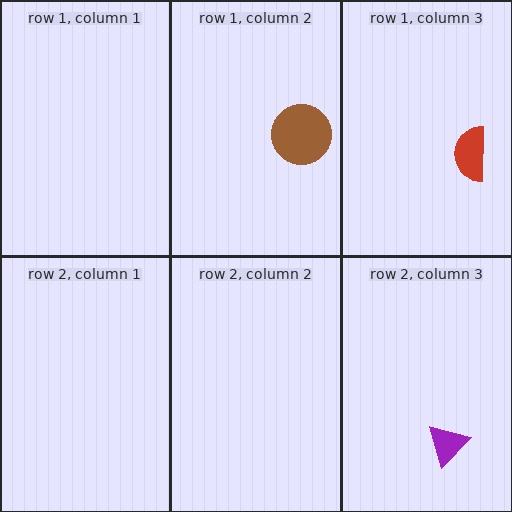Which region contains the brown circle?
The row 1, column 2 region.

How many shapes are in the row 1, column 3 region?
1.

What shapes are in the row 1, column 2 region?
The brown circle.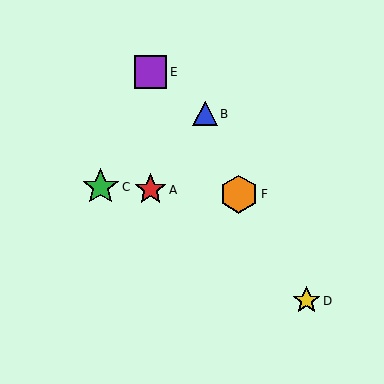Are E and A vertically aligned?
Yes, both are at x≈151.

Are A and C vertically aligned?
No, A is at x≈151 and C is at x≈101.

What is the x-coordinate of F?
Object F is at x≈239.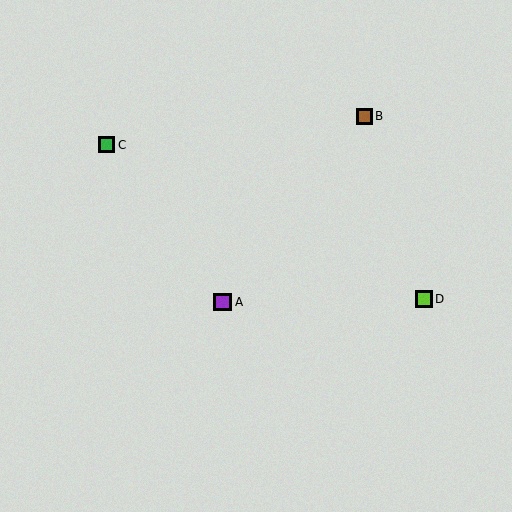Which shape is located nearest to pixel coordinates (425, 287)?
The lime square (labeled D) at (424, 299) is nearest to that location.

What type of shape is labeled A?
Shape A is a purple square.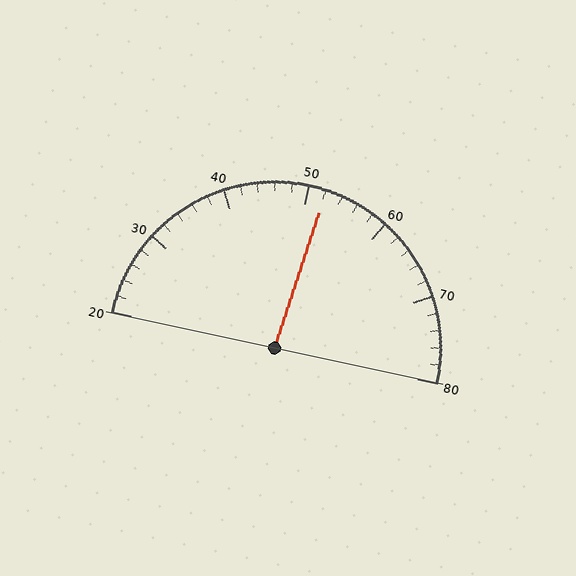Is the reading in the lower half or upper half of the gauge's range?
The reading is in the upper half of the range (20 to 80).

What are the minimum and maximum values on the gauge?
The gauge ranges from 20 to 80.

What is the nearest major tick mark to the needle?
The nearest major tick mark is 50.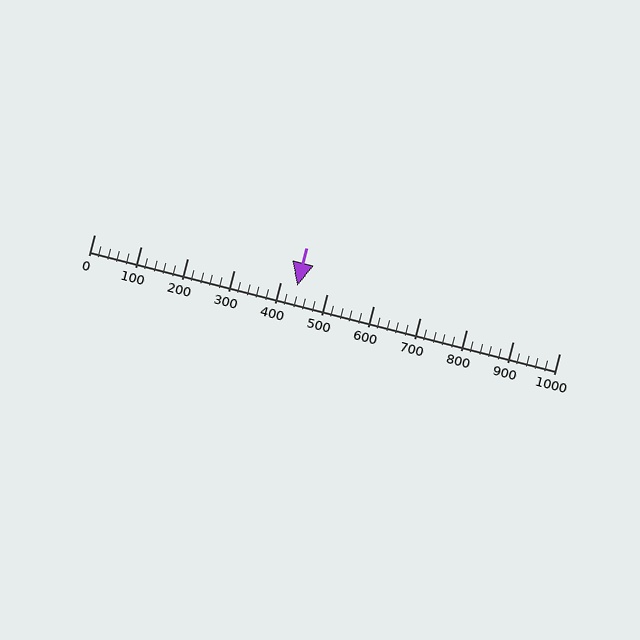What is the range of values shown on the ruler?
The ruler shows values from 0 to 1000.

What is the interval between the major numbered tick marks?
The major tick marks are spaced 100 units apart.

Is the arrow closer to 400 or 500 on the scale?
The arrow is closer to 400.